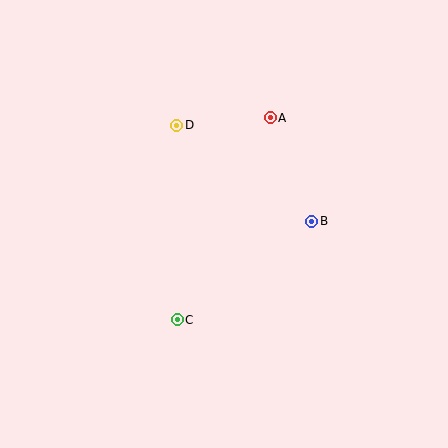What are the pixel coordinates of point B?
Point B is at (312, 221).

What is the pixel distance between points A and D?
The distance between A and D is 94 pixels.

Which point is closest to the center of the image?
Point B at (312, 221) is closest to the center.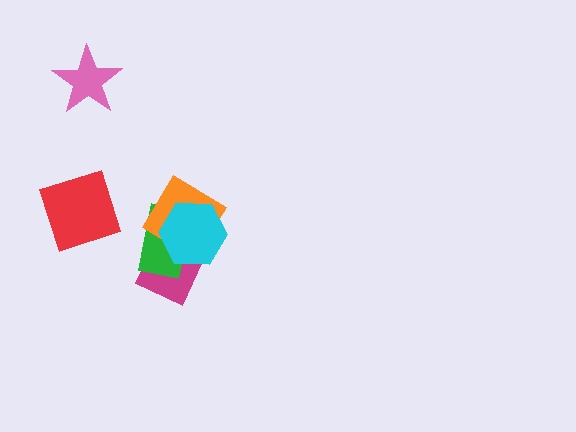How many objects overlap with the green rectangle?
3 objects overlap with the green rectangle.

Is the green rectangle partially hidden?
Yes, it is partially covered by another shape.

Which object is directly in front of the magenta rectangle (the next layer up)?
The green rectangle is directly in front of the magenta rectangle.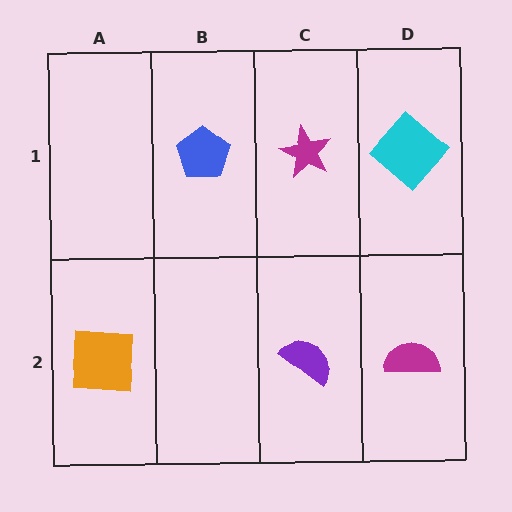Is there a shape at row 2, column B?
No, that cell is empty.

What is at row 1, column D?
A cyan diamond.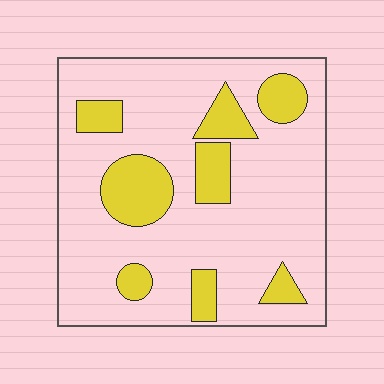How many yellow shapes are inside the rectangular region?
8.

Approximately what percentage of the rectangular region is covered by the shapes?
Approximately 20%.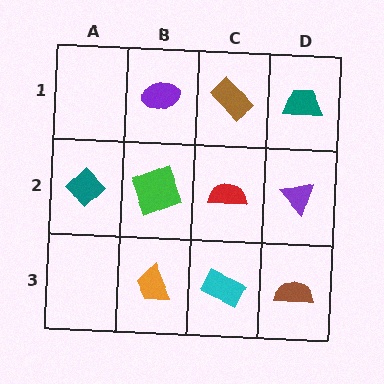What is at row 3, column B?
An orange trapezoid.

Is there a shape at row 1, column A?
No, that cell is empty.